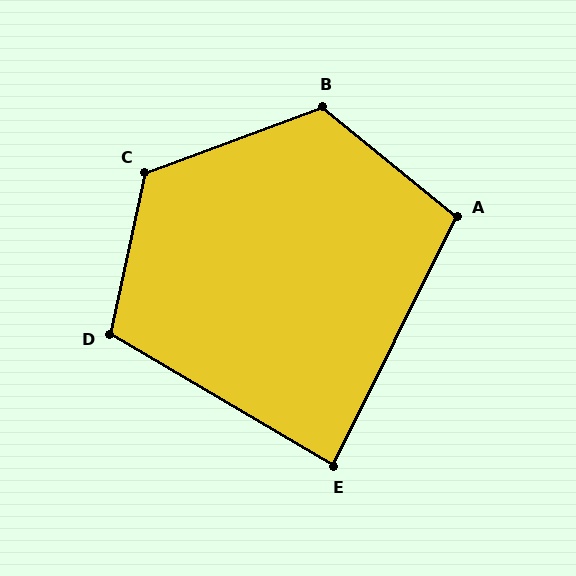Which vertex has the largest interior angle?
C, at approximately 122 degrees.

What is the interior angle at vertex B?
Approximately 121 degrees (obtuse).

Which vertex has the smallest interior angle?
E, at approximately 86 degrees.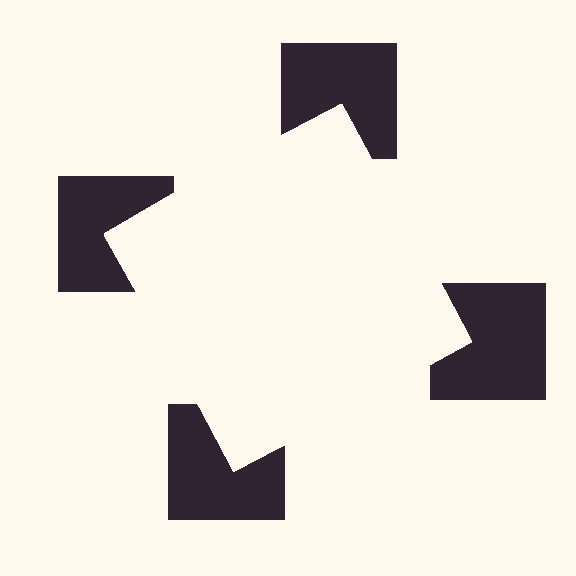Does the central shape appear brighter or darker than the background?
It typically appears slightly brighter than the background, even though no actual brightness change is drawn.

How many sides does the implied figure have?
4 sides.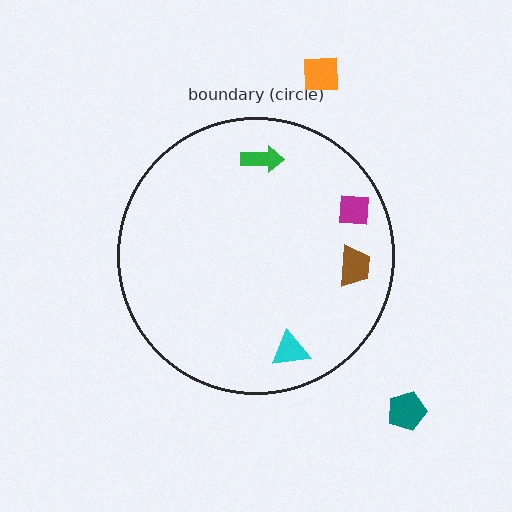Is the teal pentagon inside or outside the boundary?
Outside.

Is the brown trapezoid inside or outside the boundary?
Inside.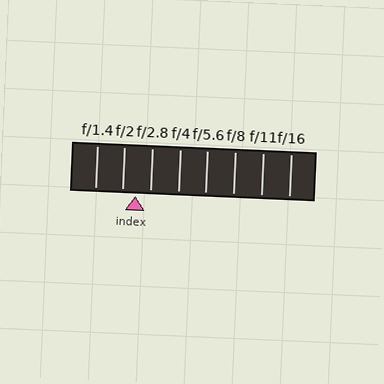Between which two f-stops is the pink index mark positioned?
The index mark is between f/2 and f/2.8.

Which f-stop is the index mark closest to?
The index mark is closest to f/2.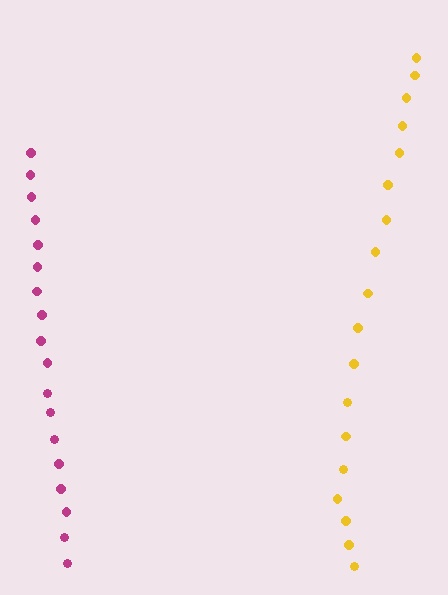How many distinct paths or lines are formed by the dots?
There are 2 distinct paths.